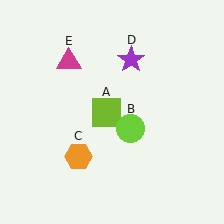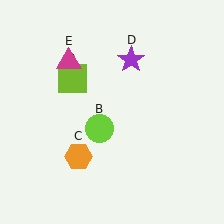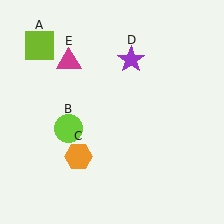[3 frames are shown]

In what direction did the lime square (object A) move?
The lime square (object A) moved up and to the left.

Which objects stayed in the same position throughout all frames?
Orange hexagon (object C) and purple star (object D) and magenta triangle (object E) remained stationary.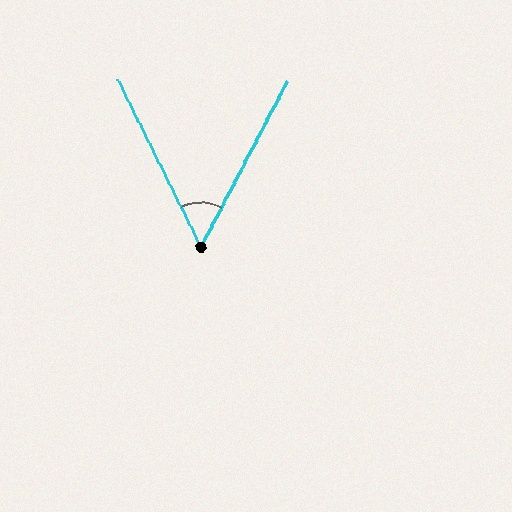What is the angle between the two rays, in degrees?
Approximately 54 degrees.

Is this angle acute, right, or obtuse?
It is acute.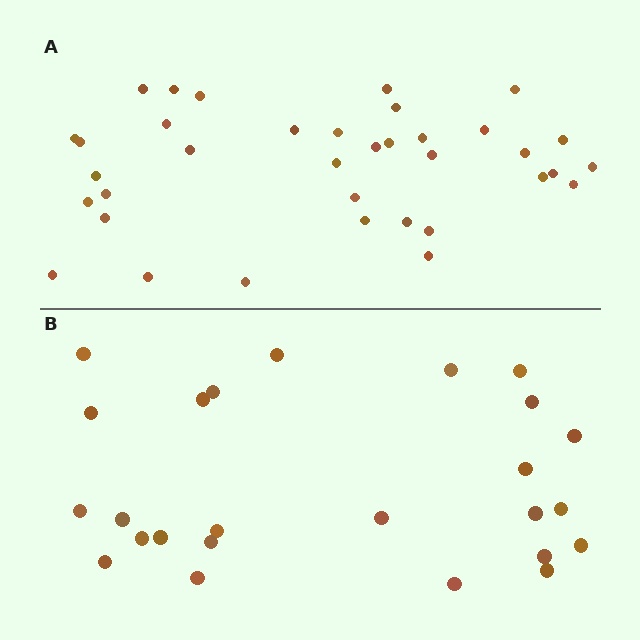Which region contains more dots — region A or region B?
Region A (the top region) has more dots.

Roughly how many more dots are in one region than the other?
Region A has roughly 12 or so more dots than region B.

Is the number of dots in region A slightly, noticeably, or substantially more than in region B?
Region A has noticeably more, but not dramatically so. The ratio is roughly 1.4 to 1.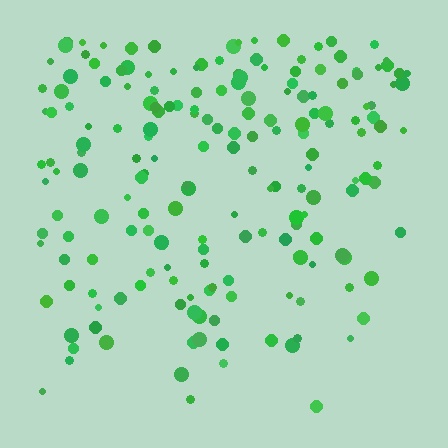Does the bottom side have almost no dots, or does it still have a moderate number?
Still a moderate number, just noticeably fewer than the top.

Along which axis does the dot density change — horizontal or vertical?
Vertical.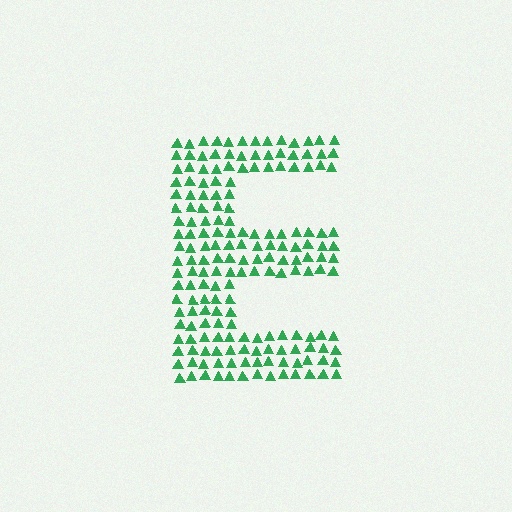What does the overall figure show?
The overall figure shows the letter E.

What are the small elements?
The small elements are triangles.